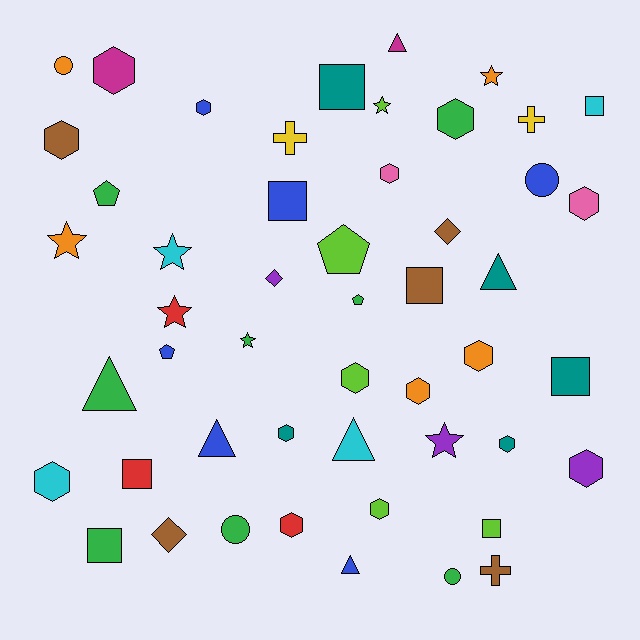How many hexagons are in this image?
There are 15 hexagons.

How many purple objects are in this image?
There are 3 purple objects.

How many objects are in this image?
There are 50 objects.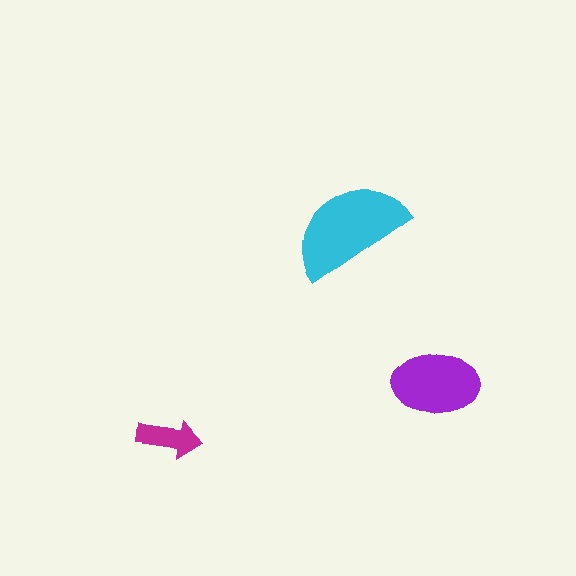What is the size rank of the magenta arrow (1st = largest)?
3rd.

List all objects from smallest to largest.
The magenta arrow, the purple ellipse, the cyan semicircle.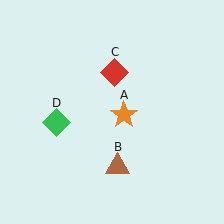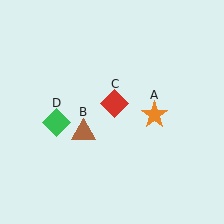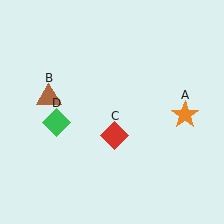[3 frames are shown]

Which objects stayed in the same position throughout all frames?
Green diamond (object D) remained stationary.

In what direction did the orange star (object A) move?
The orange star (object A) moved right.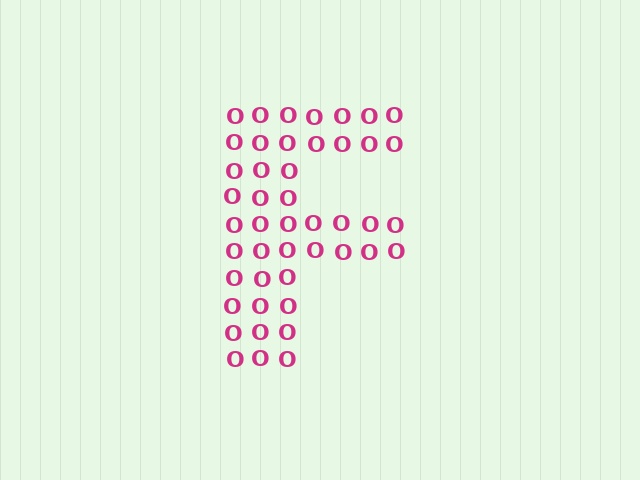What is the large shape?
The large shape is the letter F.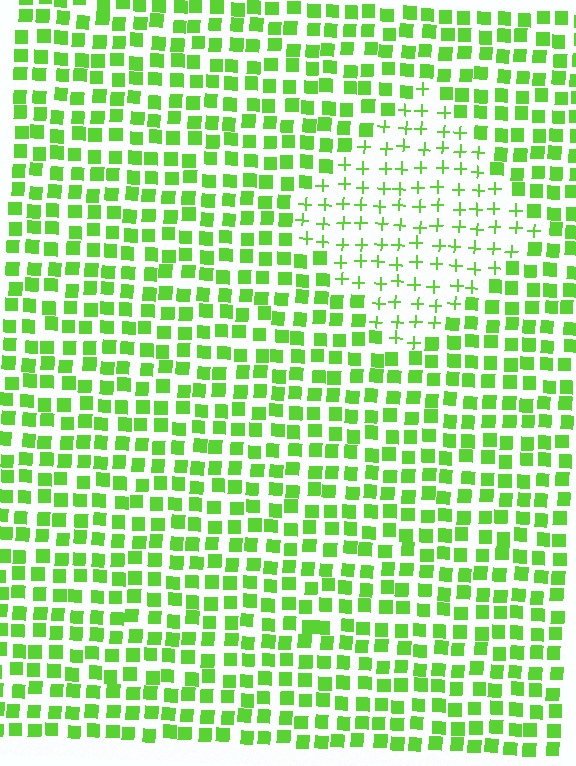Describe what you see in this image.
The image is filled with small lime elements arranged in a uniform grid. A diamond-shaped region contains plus signs, while the surrounding area contains squares. The boundary is defined purely by the change in element shape.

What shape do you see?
I see a diamond.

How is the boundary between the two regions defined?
The boundary is defined by a change in element shape: plus signs inside vs. squares outside. All elements share the same color and spacing.